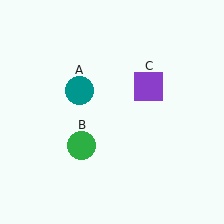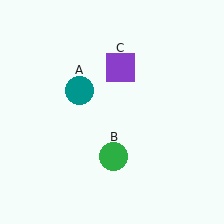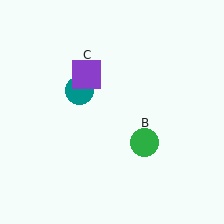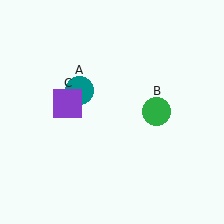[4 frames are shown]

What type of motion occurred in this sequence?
The green circle (object B), purple square (object C) rotated counterclockwise around the center of the scene.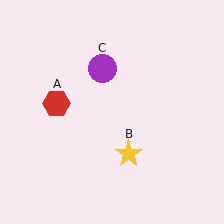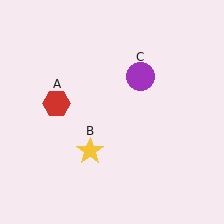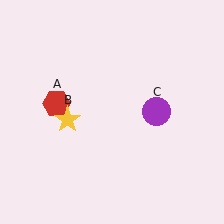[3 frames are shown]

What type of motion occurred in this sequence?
The yellow star (object B), purple circle (object C) rotated clockwise around the center of the scene.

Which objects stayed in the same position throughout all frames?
Red hexagon (object A) remained stationary.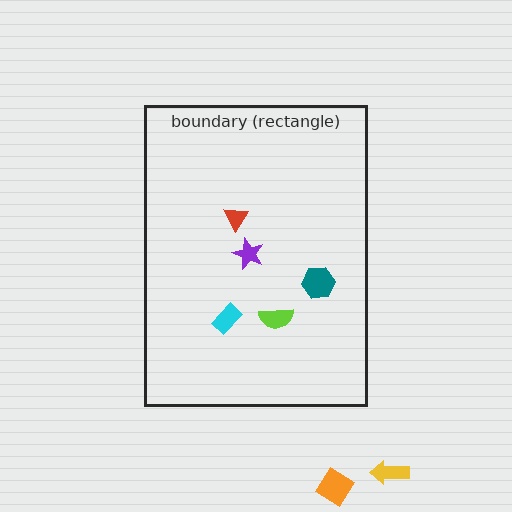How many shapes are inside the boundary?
5 inside, 2 outside.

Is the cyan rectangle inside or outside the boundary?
Inside.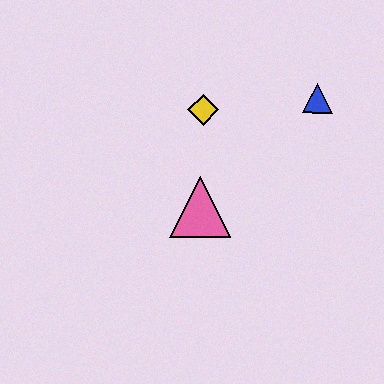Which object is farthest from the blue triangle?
The pink triangle is farthest from the blue triangle.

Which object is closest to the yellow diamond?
The pink triangle is closest to the yellow diamond.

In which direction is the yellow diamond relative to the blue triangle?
The yellow diamond is to the left of the blue triangle.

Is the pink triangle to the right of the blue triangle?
No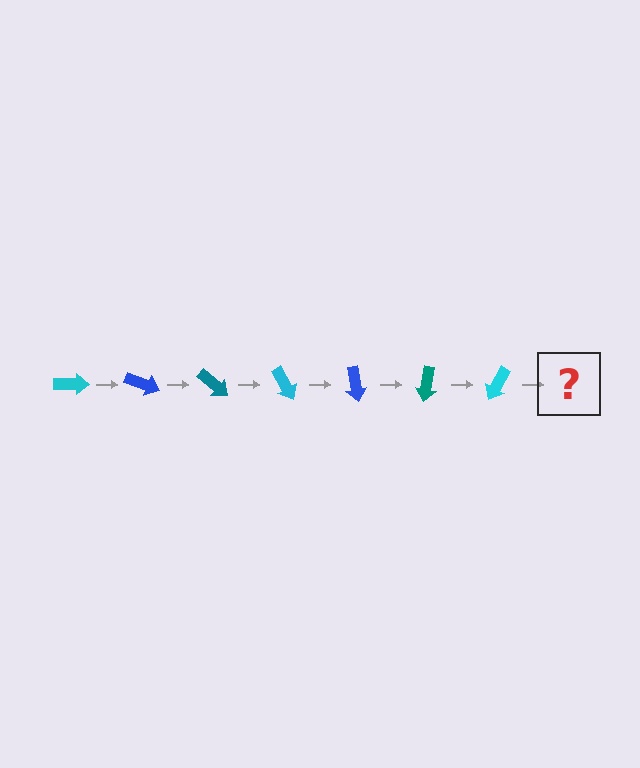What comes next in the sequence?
The next element should be a blue arrow, rotated 140 degrees from the start.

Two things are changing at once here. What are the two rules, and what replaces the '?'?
The two rules are that it rotates 20 degrees each step and the color cycles through cyan, blue, and teal. The '?' should be a blue arrow, rotated 140 degrees from the start.